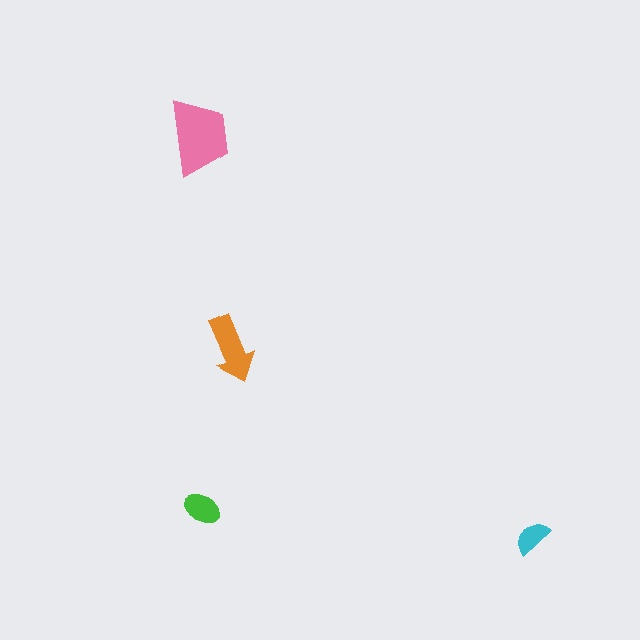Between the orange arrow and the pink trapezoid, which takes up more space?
The pink trapezoid.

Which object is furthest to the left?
The pink trapezoid is leftmost.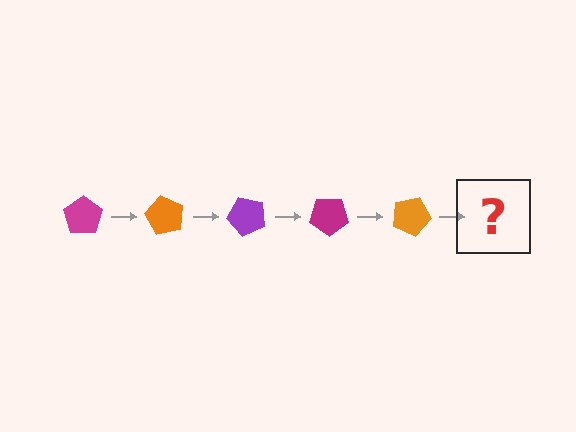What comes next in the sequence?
The next element should be a purple pentagon, rotated 300 degrees from the start.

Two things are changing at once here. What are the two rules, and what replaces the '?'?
The two rules are that it rotates 60 degrees each step and the color cycles through magenta, orange, and purple. The '?' should be a purple pentagon, rotated 300 degrees from the start.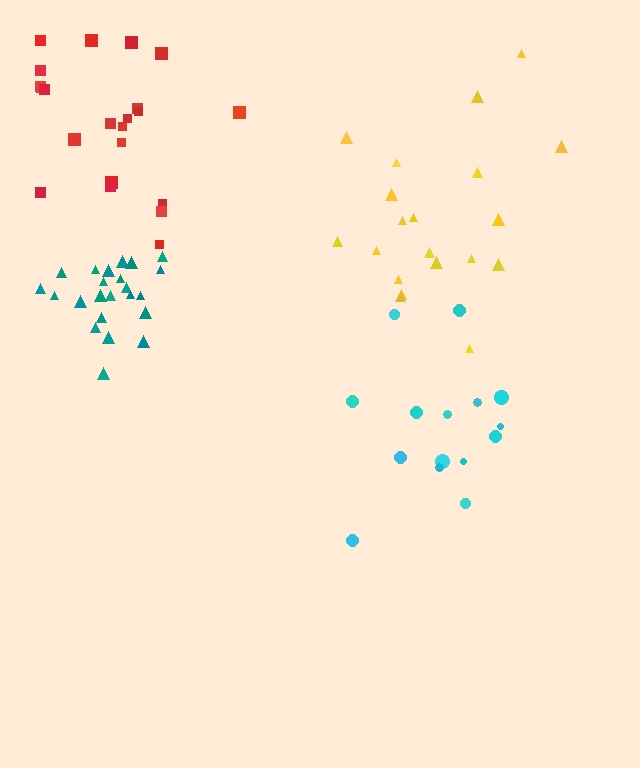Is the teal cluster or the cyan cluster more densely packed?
Teal.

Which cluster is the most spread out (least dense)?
Cyan.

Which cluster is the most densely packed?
Teal.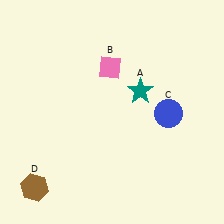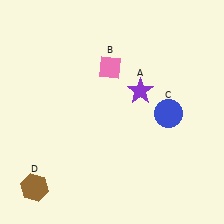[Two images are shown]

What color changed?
The star (A) changed from teal in Image 1 to purple in Image 2.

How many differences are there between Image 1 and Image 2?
There is 1 difference between the two images.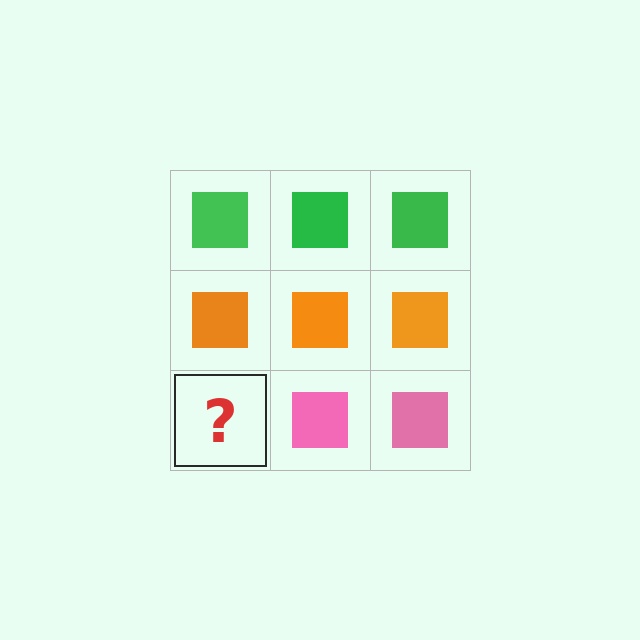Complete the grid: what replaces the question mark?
The question mark should be replaced with a pink square.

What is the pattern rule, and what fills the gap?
The rule is that each row has a consistent color. The gap should be filled with a pink square.